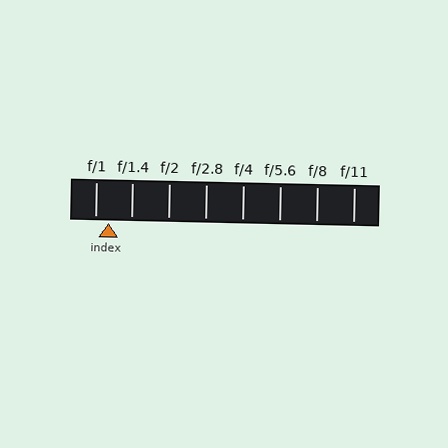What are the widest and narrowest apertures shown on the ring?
The widest aperture shown is f/1 and the narrowest is f/11.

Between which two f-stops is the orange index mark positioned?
The index mark is between f/1 and f/1.4.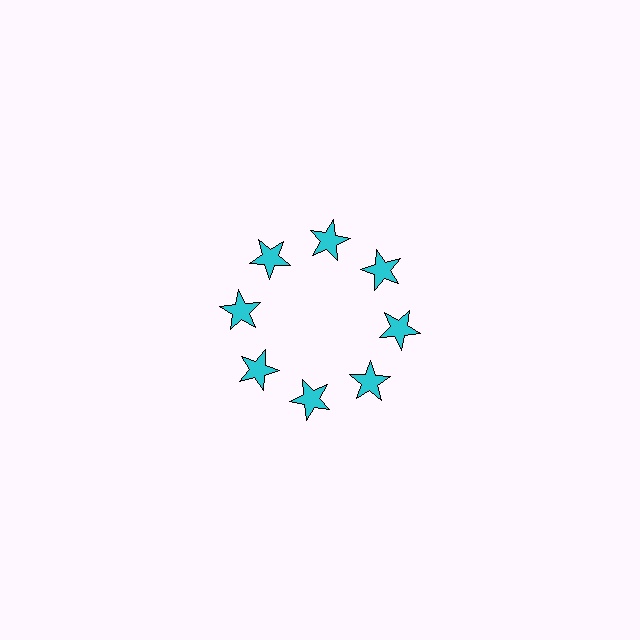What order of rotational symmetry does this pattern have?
This pattern has 8-fold rotational symmetry.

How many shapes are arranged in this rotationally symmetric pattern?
There are 8 shapes, arranged in 8 groups of 1.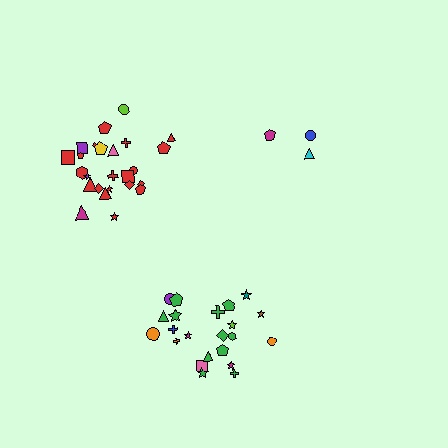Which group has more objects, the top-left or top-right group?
The top-left group.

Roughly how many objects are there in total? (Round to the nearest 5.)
Roughly 50 objects in total.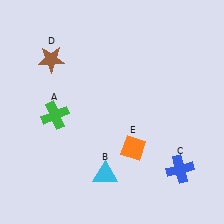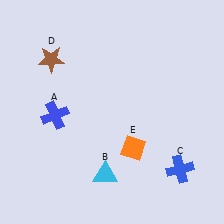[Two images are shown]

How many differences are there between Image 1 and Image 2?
There is 1 difference between the two images.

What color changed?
The cross (A) changed from green in Image 1 to blue in Image 2.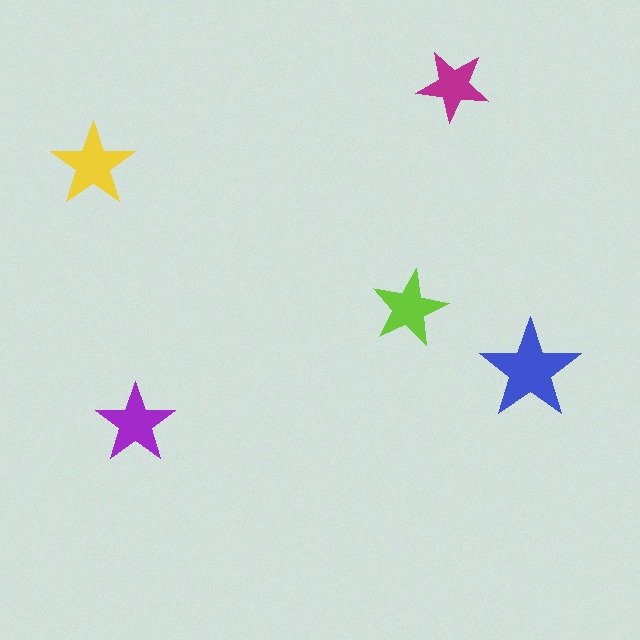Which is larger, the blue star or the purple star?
The blue one.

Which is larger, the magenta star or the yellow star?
The yellow one.